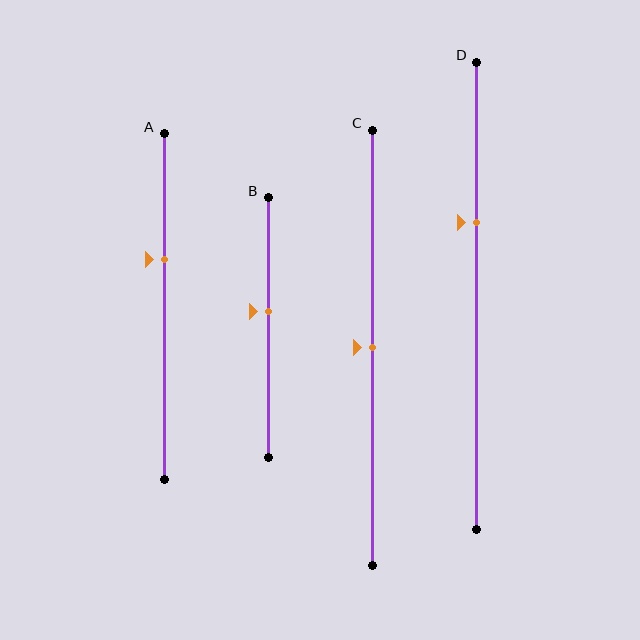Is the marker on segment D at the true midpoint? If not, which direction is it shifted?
No, the marker on segment D is shifted upward by about 16% of the segment length.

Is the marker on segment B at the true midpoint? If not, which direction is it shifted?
No, the marker on segment B is shifted upward by about 6% of the segment length.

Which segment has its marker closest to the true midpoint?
Segment C has its marker closest to the true midpoint.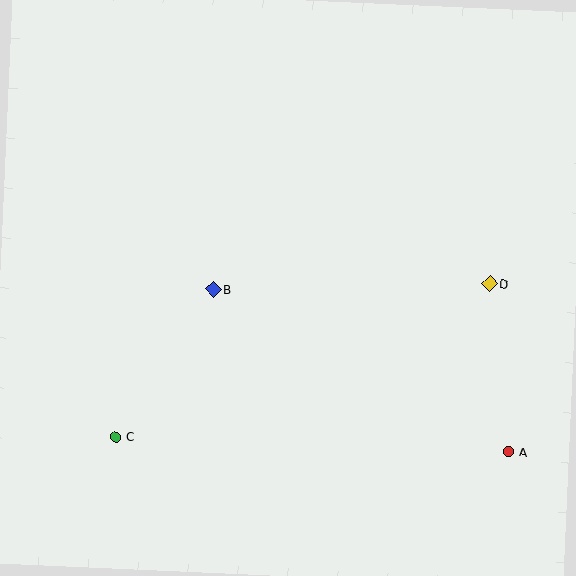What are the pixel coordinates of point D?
Point D is at (490, 284).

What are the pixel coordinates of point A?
Point A is at (509, 452).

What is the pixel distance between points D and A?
The distance between D and A is 169 pixels.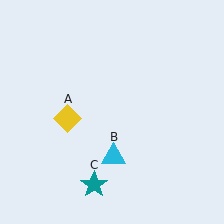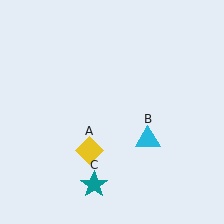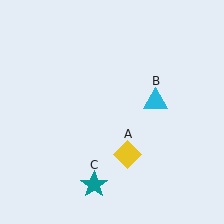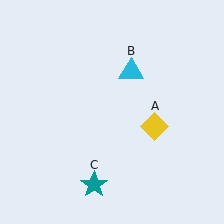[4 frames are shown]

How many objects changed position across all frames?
2 objects changed position: yellow diamond (object A), cyan triangle (object B).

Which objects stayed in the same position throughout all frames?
Teal star (object C) remained stationary.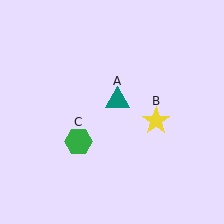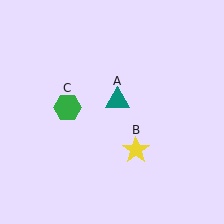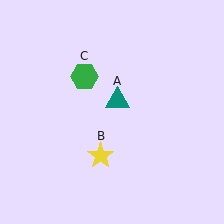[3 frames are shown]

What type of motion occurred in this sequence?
The yellow star (object B), green hexagon (object C) rotated clockwise around the center of the scene.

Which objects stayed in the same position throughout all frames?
Teal triangle (object A) remained stationary.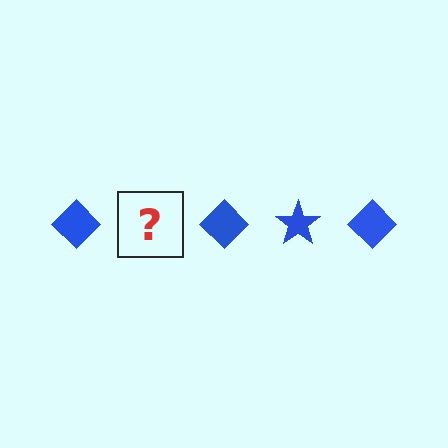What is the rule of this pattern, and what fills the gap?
The rule is that the pattern cycles through diamond, star shapes in blue. The gap should be filled with a blue star.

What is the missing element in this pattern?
The missing element is a blue star.